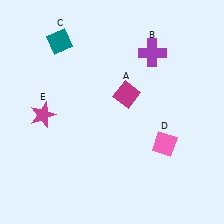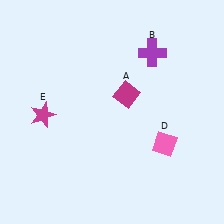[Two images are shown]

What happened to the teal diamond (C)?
The teal diamond (C) was removed in Image 2. It was in the top-left area of Image 1.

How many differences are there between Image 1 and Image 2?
There is 1 difference between the two images.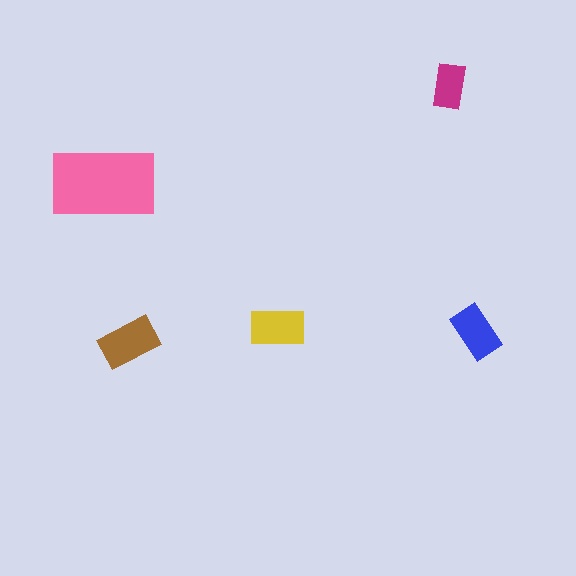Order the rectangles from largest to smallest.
the pink one, the brown one, the yellow one, the blue one, the magenta one.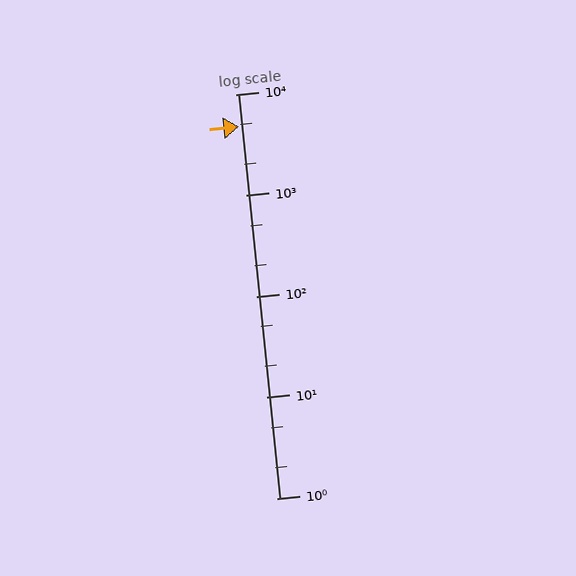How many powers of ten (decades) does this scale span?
The scale spans 4 decades, from 1 to 10000.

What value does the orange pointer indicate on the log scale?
The pointer indicates approximately 4800.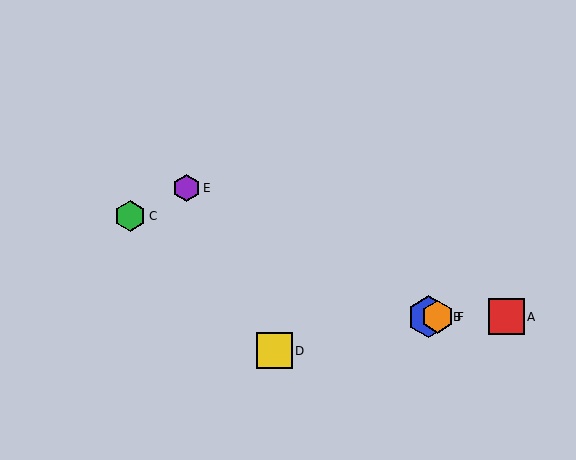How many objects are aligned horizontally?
3 objects (A, B, F) are aligned horizontally.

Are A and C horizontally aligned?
No, A is at y≈317 and C is at y≈216.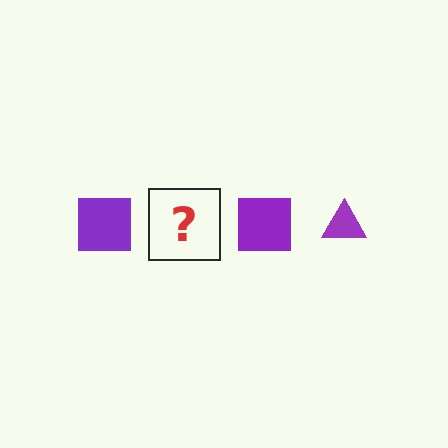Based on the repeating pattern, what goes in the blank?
The blank should be a purple triangle.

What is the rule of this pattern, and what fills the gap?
The rule is that the pattern cycles through square, triangle shapes in purple. The gap should be filled with a purple triangle.